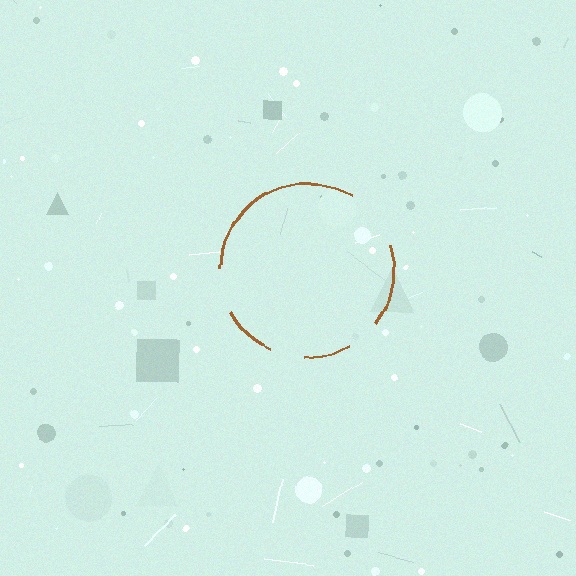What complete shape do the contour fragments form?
The contour fragments form a circle.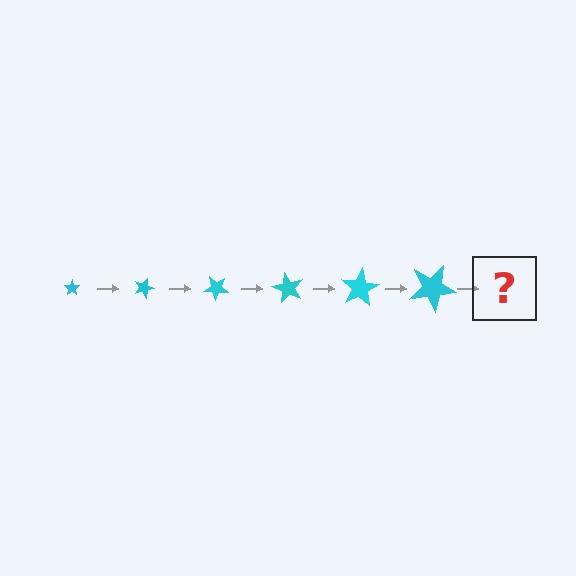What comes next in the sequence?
The next element should be a star, larger than the previous one and rotated 120 degrees from the start.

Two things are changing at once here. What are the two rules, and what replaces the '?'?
The two rules are that the star grows larger each step and it rotates 20 degrees each step. The '?' should be a star, larger than the previous one and rotated 120 degrees from the start.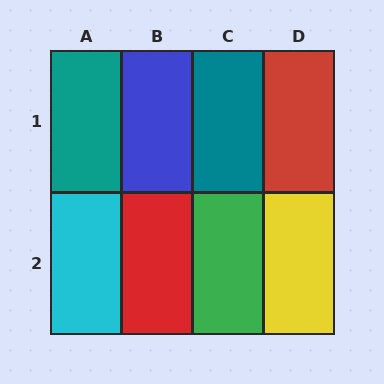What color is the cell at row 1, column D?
Red.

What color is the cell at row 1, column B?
Blue.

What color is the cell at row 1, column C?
Teal.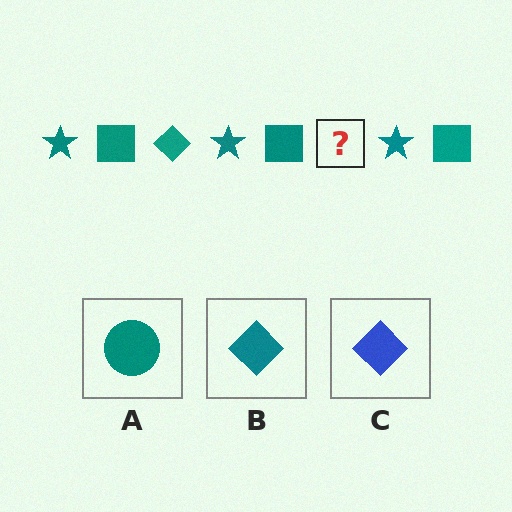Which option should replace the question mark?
Option B.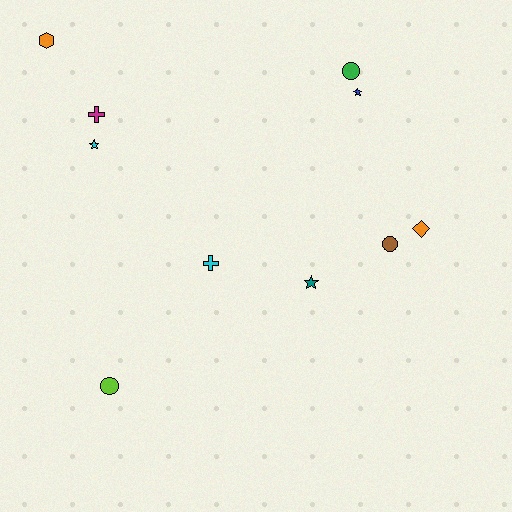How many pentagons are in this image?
There are no pentagons.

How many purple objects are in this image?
There are no purple objects.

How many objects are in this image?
There are 10 objects.